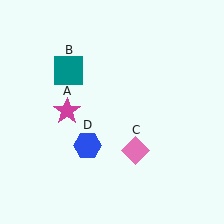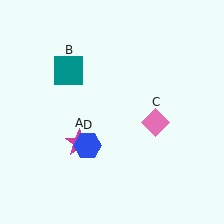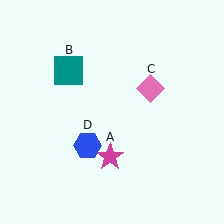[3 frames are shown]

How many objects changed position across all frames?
2 objects changed position: magenta star (object A), pink diamond (object C).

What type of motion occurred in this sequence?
The magenta star (object A), pink diamond (object C) rotated counterclockwise around the center of the scene.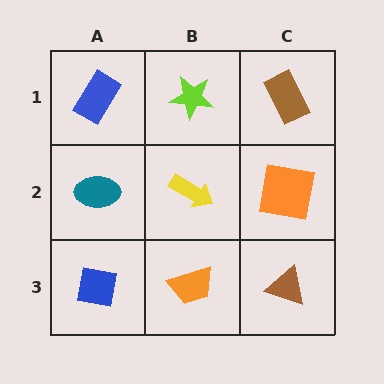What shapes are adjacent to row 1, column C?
An orange square (row 2, column C), a lime star (row 1, column B).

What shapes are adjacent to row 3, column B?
A yellow arrow (row 2, column B), a blue square (row 3, column A), a brown triangle (row 3, column C).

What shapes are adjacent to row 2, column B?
A lime star (row 1, column B), an orange trapezoid (row 3, column B), a teal ellipse (row 2, column A), an orange square (row 2, column C).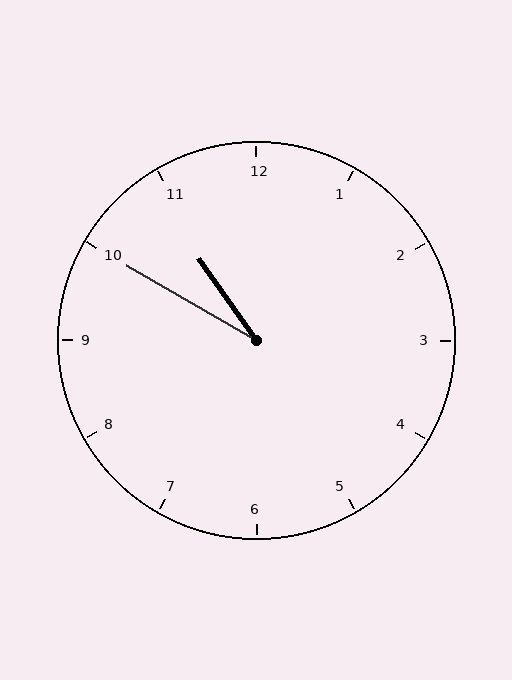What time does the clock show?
10:50.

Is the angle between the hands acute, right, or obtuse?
It is acute.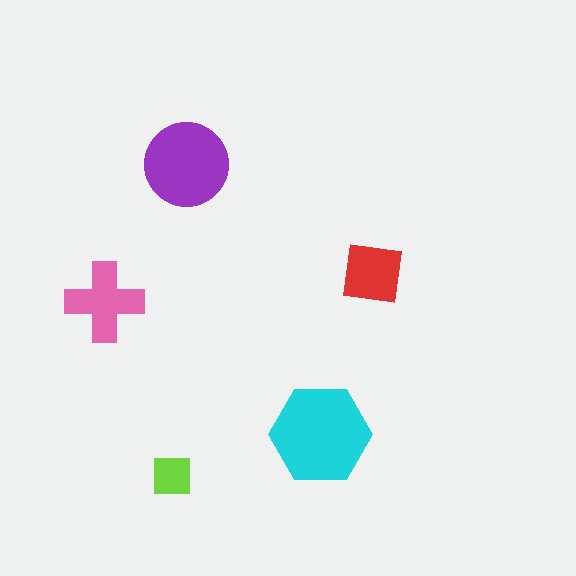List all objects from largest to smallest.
The cyan hexagon, the purple circle, the pink cross, the red square, the lime square.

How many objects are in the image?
There are 5 objects in the image.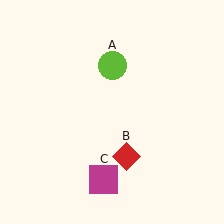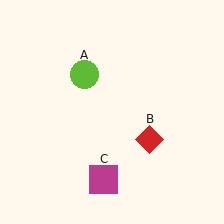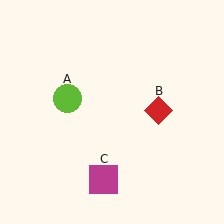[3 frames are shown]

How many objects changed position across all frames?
2 objects changed position: lime circle (object A), red diamond (object B).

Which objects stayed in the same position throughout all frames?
Magenta square (object C) remained stationary.